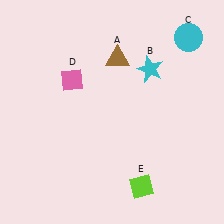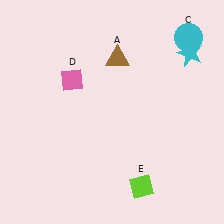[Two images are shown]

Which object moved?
The cyan star (B) moved right.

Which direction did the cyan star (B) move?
The cyan star (B) moved right.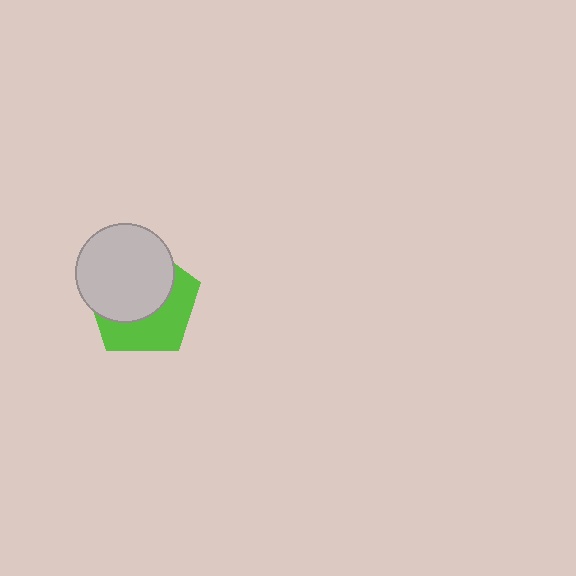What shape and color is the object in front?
The object in front is a light gray circle.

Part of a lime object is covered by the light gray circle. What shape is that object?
It is a pentagon.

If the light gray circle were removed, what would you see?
You would see the complete lime pentagon.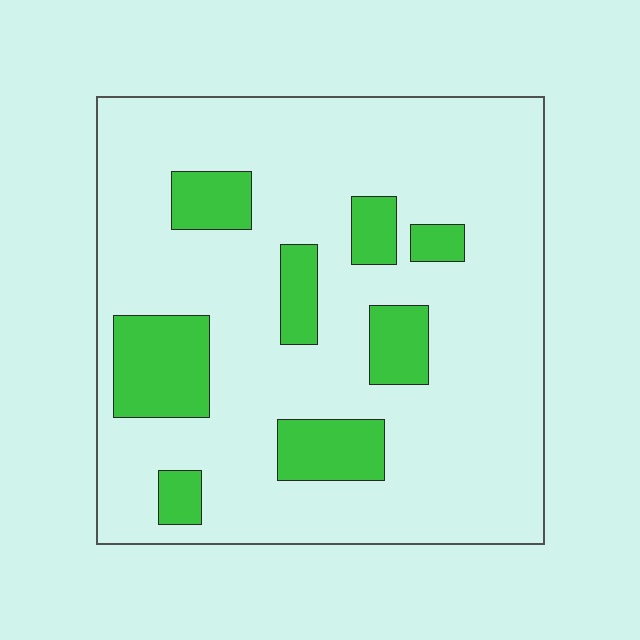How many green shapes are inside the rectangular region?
8.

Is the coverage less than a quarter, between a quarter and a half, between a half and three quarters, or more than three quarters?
Less than a quarter.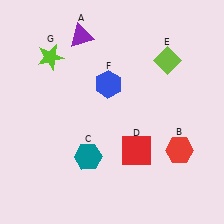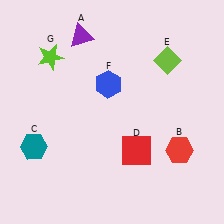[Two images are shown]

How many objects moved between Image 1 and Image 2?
1 object moved between the two images.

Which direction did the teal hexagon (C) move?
The teal hexagon (C) moved left.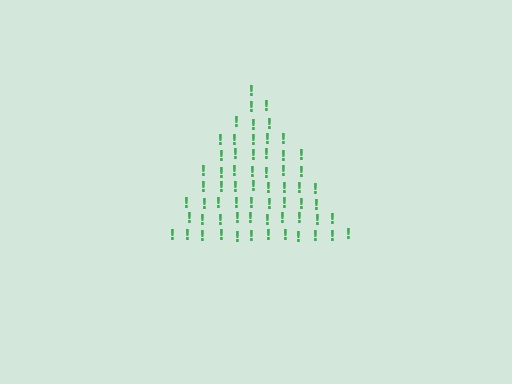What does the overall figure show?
The overall figure shows a triangle.